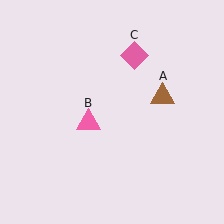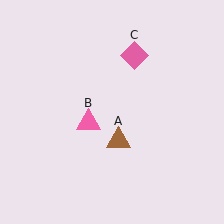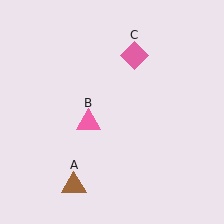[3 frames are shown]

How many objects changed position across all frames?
1 object changed position: brown triangle (object A).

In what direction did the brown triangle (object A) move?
The brown triangle (object A) moved down and to the left.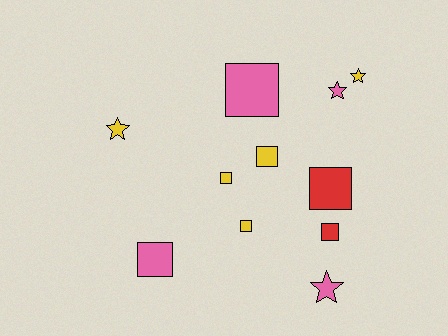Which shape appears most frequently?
Square, with 7 objects.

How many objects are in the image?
There are 11 objects.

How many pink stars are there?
There are 2 pink stars.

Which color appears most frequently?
Yellow, with 5 objects.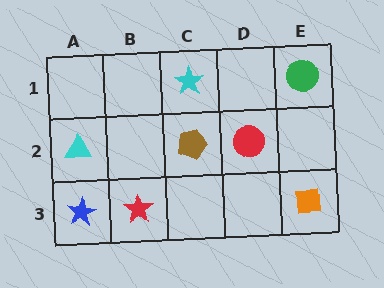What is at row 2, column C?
A brown pentagon.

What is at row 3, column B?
A red star.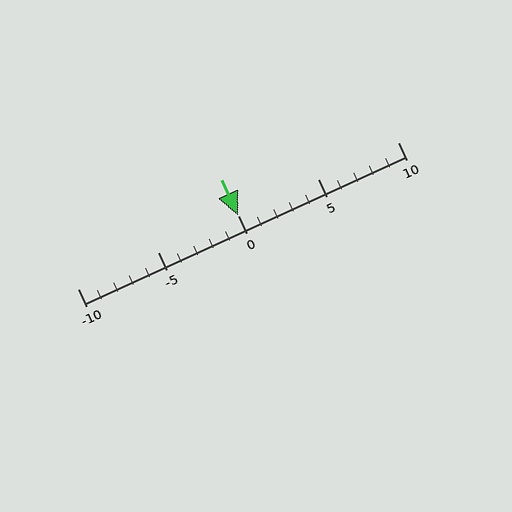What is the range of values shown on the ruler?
The ruler shows values from -10 to 10.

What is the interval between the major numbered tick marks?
The major tick marks are spaced 5 units apart.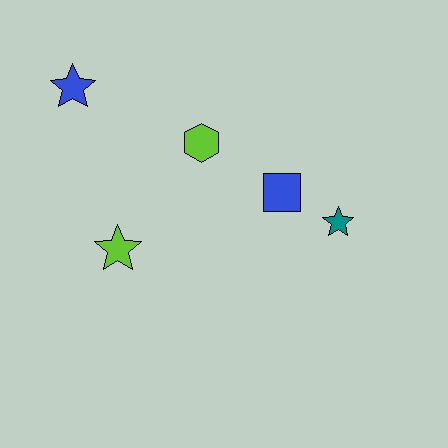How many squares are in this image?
There is 1 square.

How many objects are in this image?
There are 5 objects.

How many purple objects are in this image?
There are no purple objects.